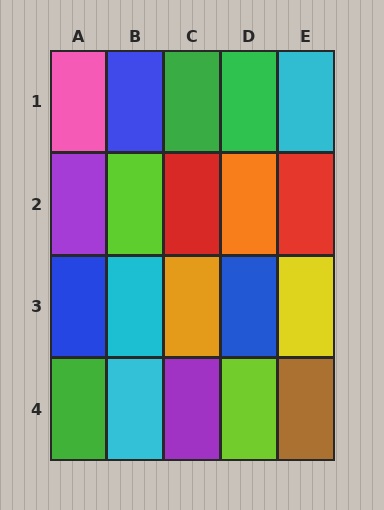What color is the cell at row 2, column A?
Purple.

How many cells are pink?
1 cell is pink.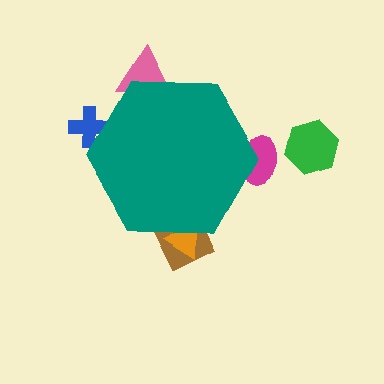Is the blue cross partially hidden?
Yes, the blue cross is partially hidden behind the teal hexagon.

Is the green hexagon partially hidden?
No, the green hexagon is fully visible.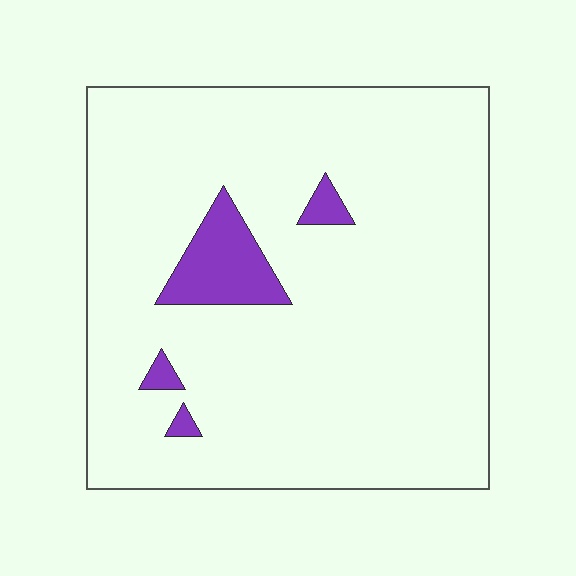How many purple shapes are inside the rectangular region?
4.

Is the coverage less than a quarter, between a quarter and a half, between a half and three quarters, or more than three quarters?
Less than a quarter.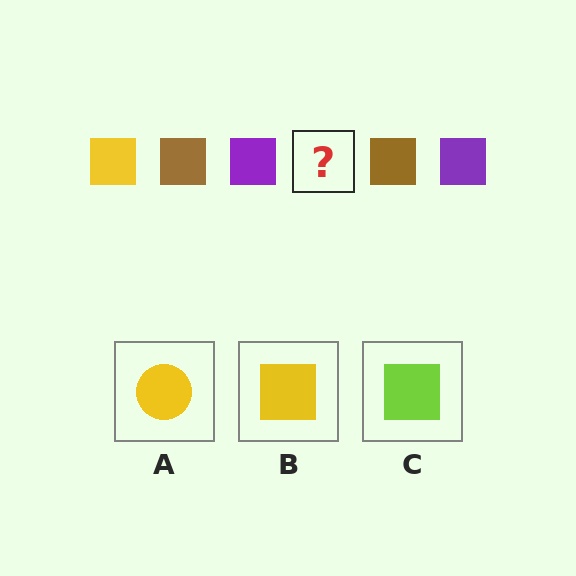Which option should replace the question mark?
Option B.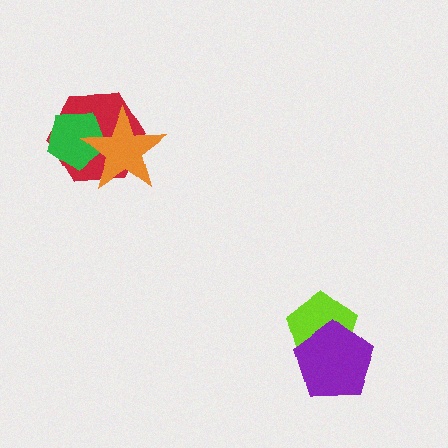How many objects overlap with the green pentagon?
2 objects overlap with the green pentagon.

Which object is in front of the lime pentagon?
The purple pentagon is in front of the lime pentagon.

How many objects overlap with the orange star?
2 objects overlap with the orange star.